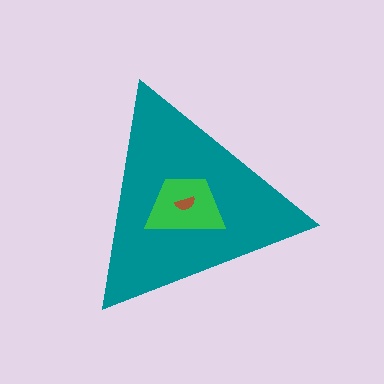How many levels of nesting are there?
3.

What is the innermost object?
The brown semicircle.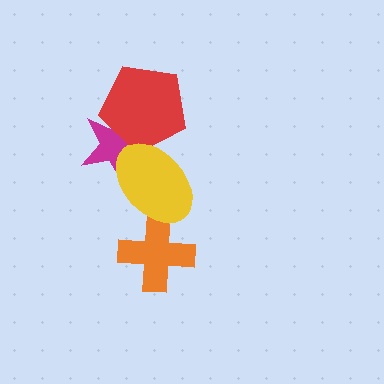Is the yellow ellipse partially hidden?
No, no other shape covers it.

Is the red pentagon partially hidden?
Yes, it is partially covered by another shape.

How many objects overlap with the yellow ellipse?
3 objects overlap with the yellow ellipse.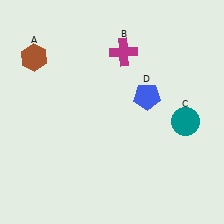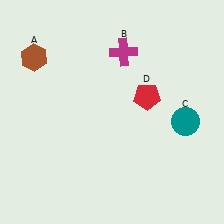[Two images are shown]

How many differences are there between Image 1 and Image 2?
There is 1 difference between the two images.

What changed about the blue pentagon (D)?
In Image 1, D is blue. In Image 2, it changed to red.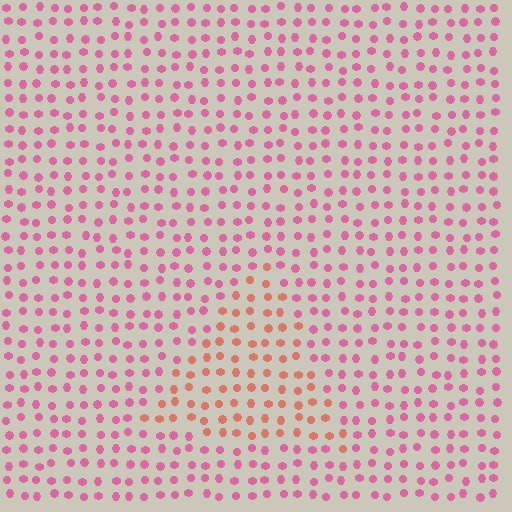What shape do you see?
I see a triangle.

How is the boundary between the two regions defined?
The boundary is defined purely by a slight shift in hue (about 37 degrees). Spacing, size, and orientation are identical on both sides.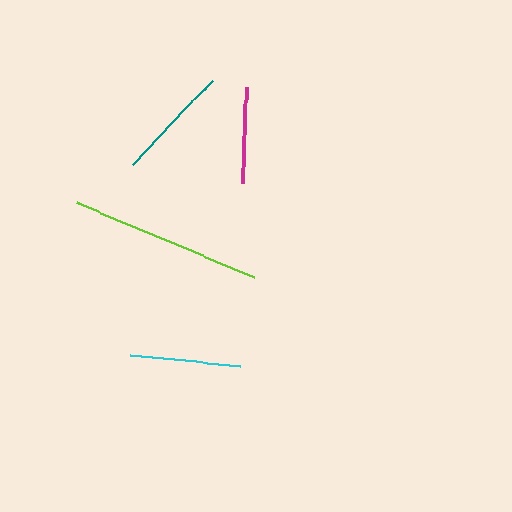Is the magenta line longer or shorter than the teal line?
The teal line is longer than the magenta line.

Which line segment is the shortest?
The magenta line is the shortest at approximately 95 pixels.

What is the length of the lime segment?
The lime segment is approximately 192 pixels long.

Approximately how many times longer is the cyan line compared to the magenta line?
The cyan line is approximately 1.2 times the length of the magenta line.